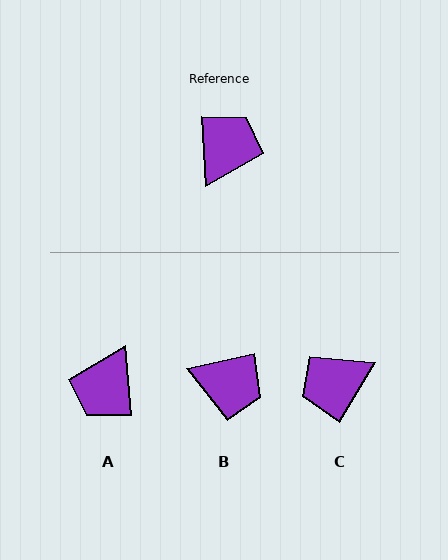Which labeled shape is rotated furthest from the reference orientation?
A, about 179 degrees away.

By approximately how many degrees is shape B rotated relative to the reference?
Approximately 81 degrees clockwise.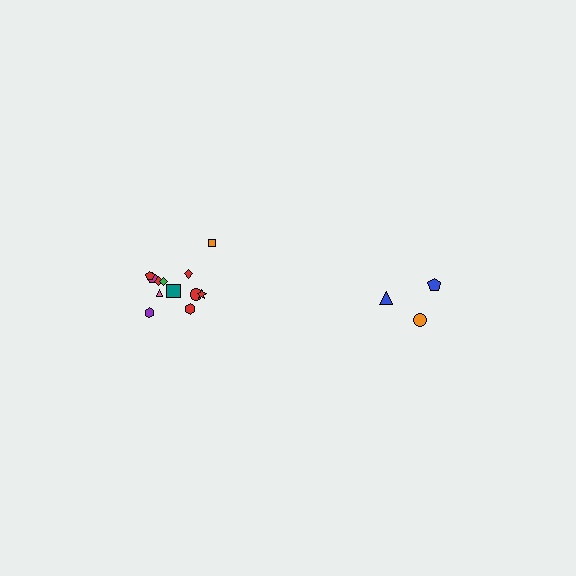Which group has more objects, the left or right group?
The left group.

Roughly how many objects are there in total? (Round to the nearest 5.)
Roughly 15 objects in total.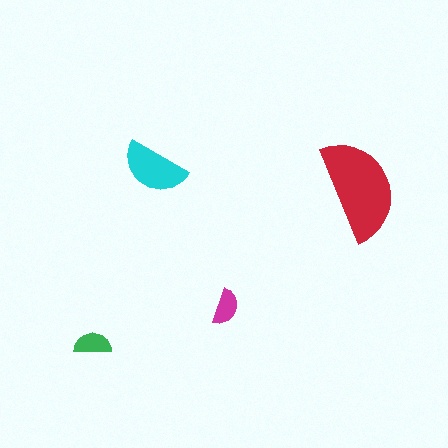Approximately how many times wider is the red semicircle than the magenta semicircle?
About 3 times wider.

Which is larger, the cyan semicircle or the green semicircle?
The cyan one.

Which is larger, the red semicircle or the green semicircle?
The red one.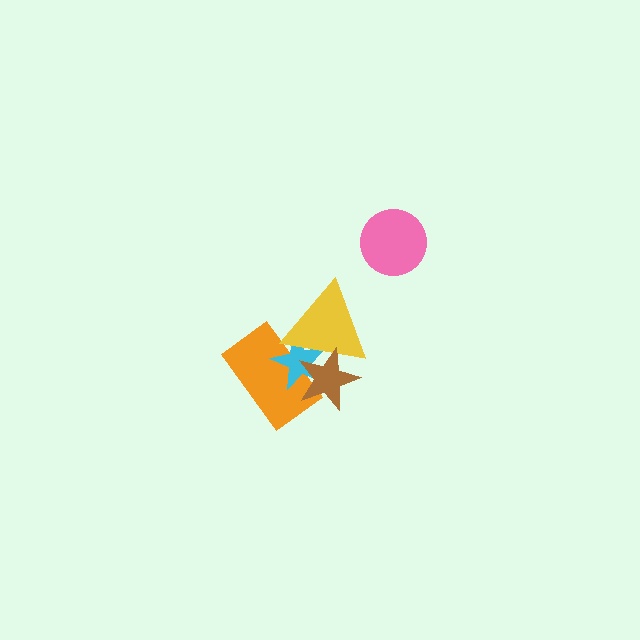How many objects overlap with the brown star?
3 objects overlap with the brown star.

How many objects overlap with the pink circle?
0 objects overlap with the pink circle.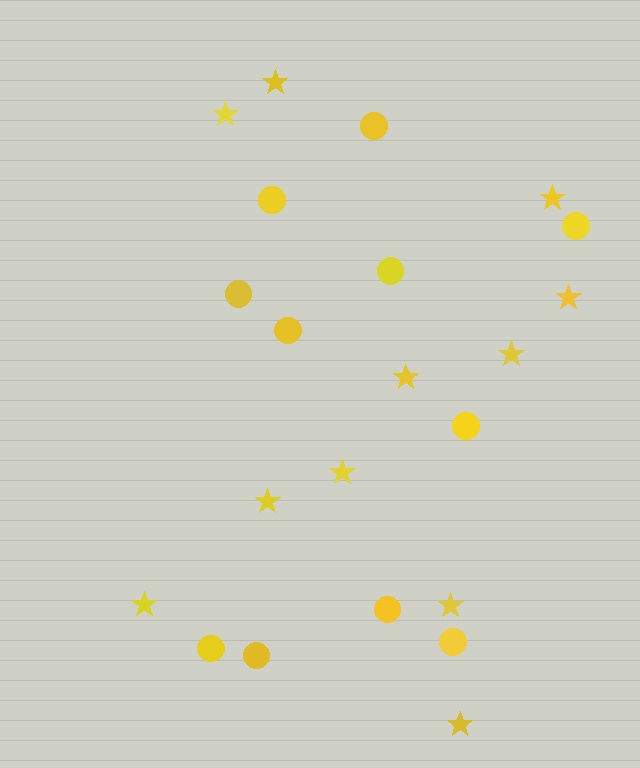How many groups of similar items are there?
There are 2 groups: one group of circles (11) and one group of stars (11).